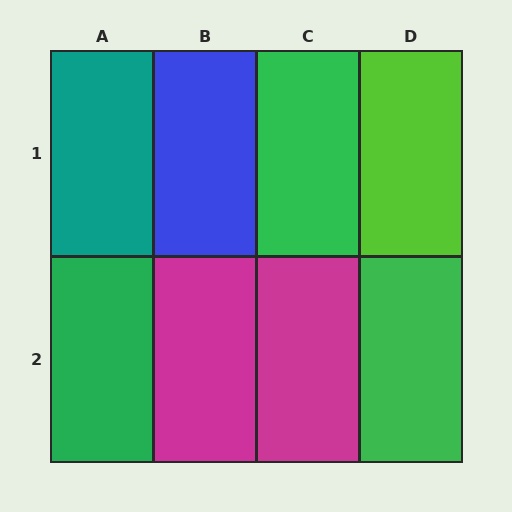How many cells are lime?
1 cell is lime.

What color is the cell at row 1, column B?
Blue.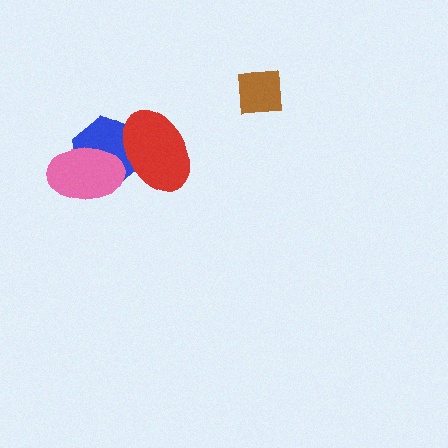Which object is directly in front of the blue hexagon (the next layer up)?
The pink ellipse is directly in front of the blue hexagon.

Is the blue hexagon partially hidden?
Yes, it is partially covered by another shape.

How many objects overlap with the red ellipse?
2 objects overlap with the red ellipse.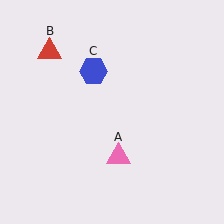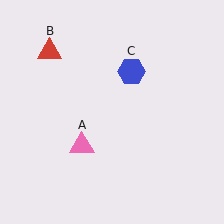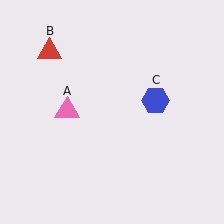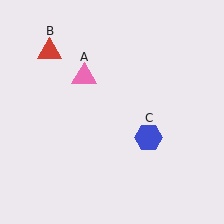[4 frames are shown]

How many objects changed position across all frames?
2 objects changed position: pink triangle (object A), blue hexagon (object C).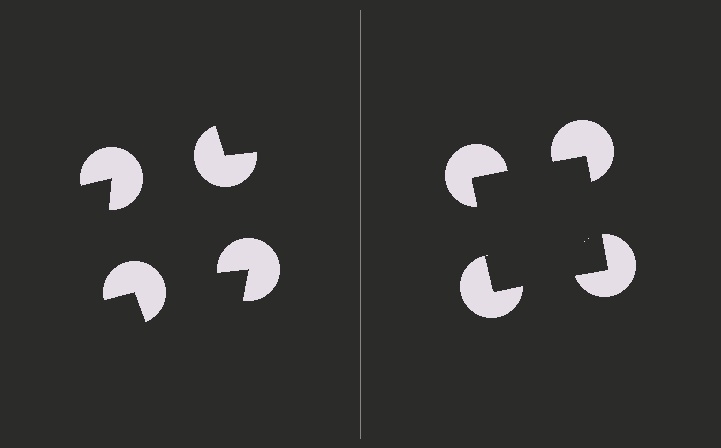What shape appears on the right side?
An illusory square.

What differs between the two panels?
The pac-man discs are positioned identically on both sides; only the wedge orientations differ. On the right they align to a square; on the left they are misaligned.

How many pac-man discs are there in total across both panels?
8 — 4 on each side.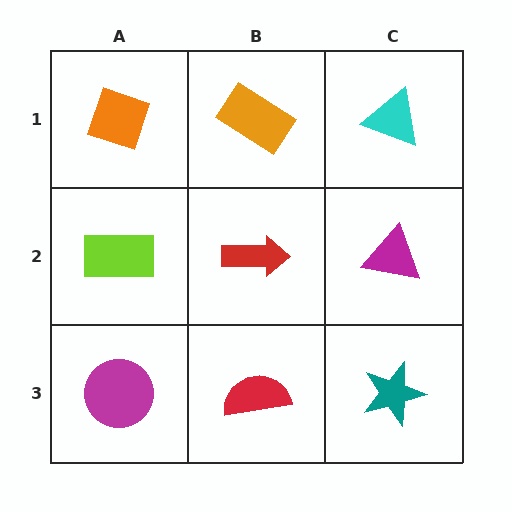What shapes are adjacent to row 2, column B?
An orange rectangle (row 1, column B), a red semicircle (row 3, column B), a lime rectangle (row 2, column A), a magenta triangle (row 2, column C).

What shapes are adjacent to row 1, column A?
A lime rectangle (row 2, column A), an orange rectangle (row 1, column B).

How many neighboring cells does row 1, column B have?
3.